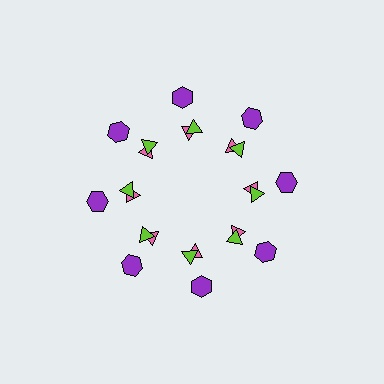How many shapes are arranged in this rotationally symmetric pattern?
There are 24 shapes, arranged in 8 groups of 3.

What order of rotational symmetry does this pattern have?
This pattern has 8-fold rotational symmetry.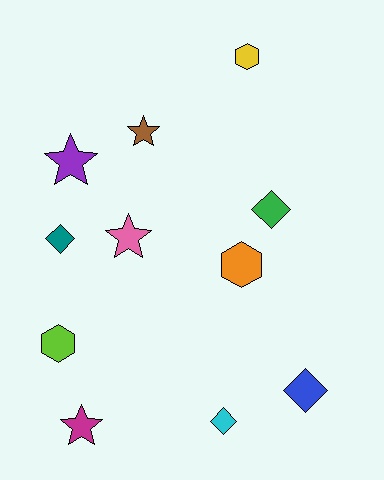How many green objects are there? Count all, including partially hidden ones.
There is 1 green object.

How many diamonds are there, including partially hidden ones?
There are 4 diamonds.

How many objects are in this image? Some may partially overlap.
There are 11 objects.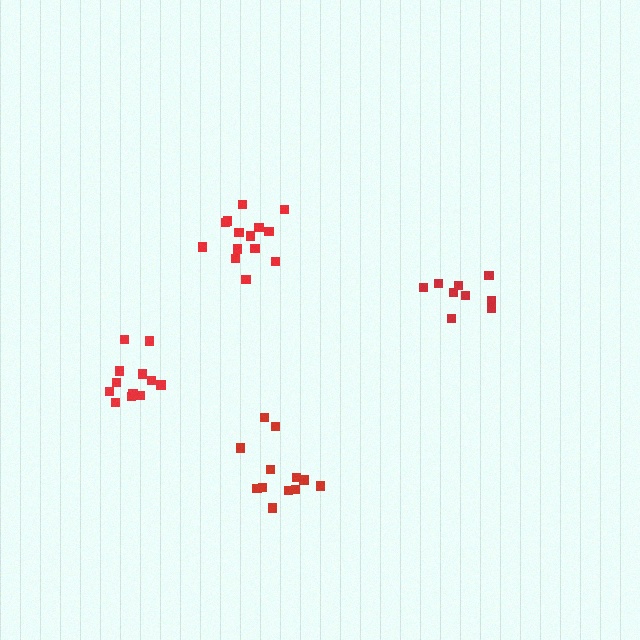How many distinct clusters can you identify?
There are 4 distinct clusters.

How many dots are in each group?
Group 1: 9 dots, Group 2: 12 dots, Group 3: 14 dots, Group 4: 12 dots (47 total).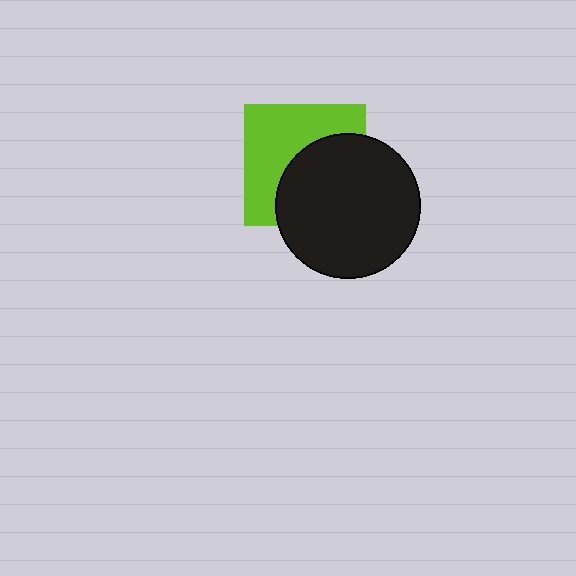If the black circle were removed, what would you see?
You would see the complete lime square.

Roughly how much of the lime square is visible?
About half of it is visible (roughly 52%).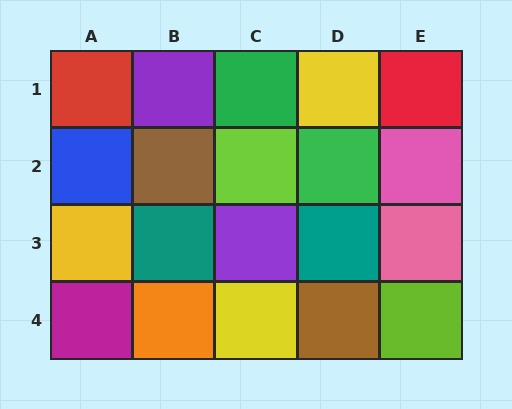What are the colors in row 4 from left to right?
Magenta, orange, yellow, brown, lime.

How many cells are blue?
1 cell is blue.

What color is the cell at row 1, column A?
Red.